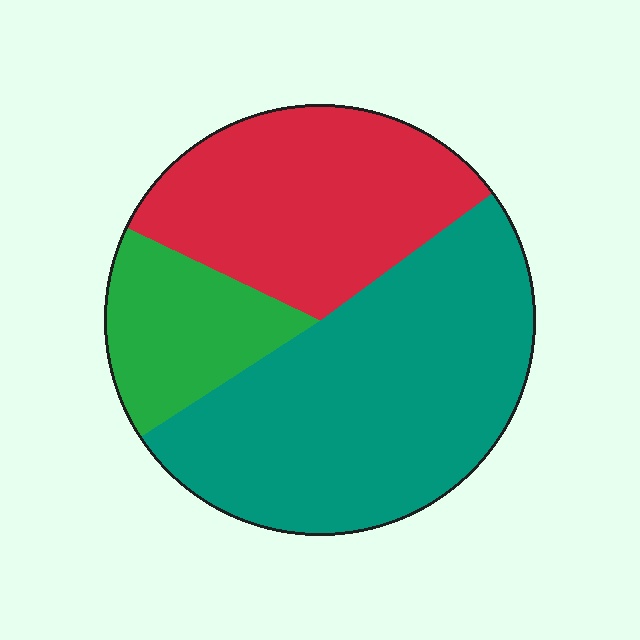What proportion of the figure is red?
Red covers around 35% of the figure.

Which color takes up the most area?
Teal, at roughly 50%.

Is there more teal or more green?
Teal.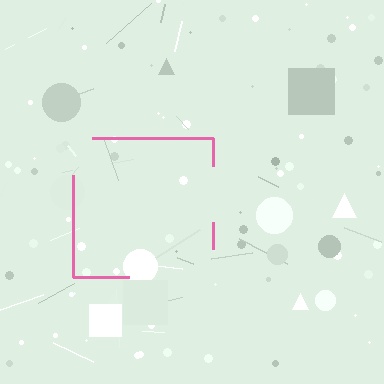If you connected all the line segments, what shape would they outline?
They would outline a square.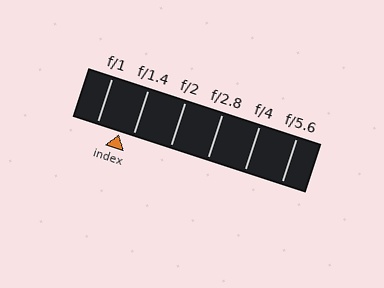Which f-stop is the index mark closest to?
The index mark is closest to f/1.4.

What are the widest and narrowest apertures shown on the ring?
The widest aperture shown is f/1 and the narrowest is f/5.6.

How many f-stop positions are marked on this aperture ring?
There are 6 f-stop positions marked.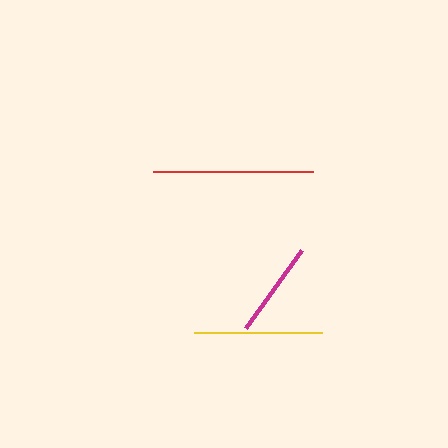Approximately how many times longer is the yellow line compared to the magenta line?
The yellow line is approximately 1.3 times the length of the magenta line.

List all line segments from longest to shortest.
From longest to shortest: red, yellow, magenta.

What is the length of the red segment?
The red segment is approximately 160 pixels long.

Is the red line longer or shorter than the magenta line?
The red line is longer than the magenta line.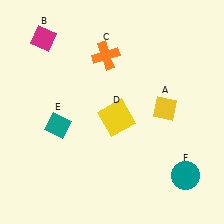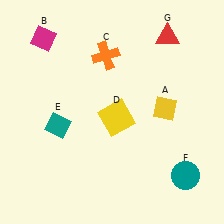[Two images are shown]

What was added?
A red triangle (G) was added in Image 2.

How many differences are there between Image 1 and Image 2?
There is 1 difference between the two images.